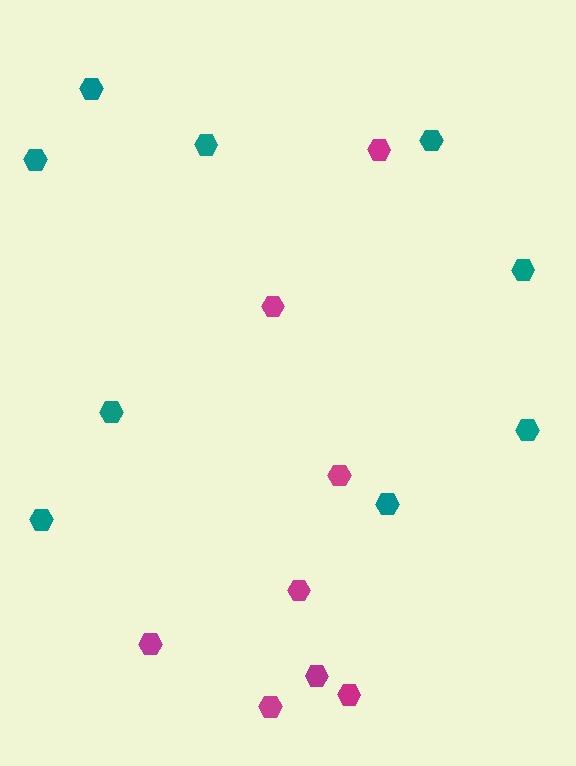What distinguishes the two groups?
There are 2 groups: one group of magenta hexagons (8) and one group of teal hexagons (9).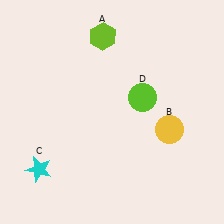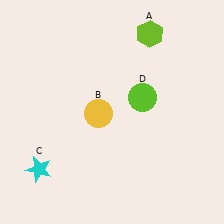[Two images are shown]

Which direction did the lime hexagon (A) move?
The lime hexagon (A) moved right.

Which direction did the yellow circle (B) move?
The yellow circle (B) moved left.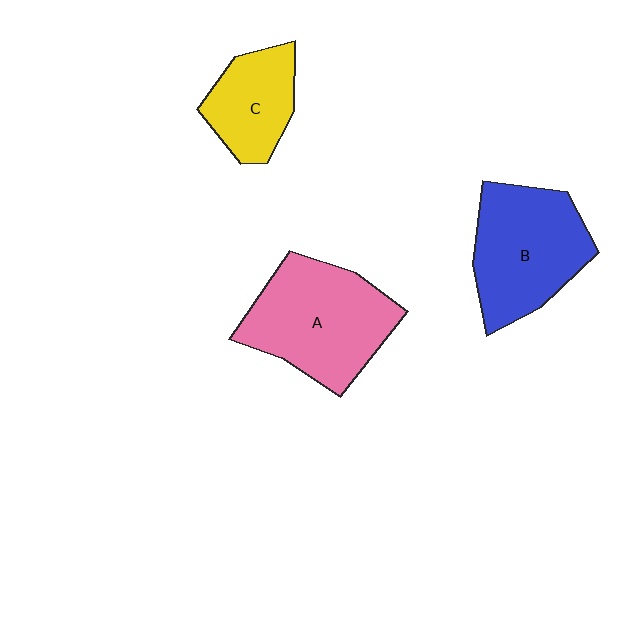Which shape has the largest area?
Shape A (pink).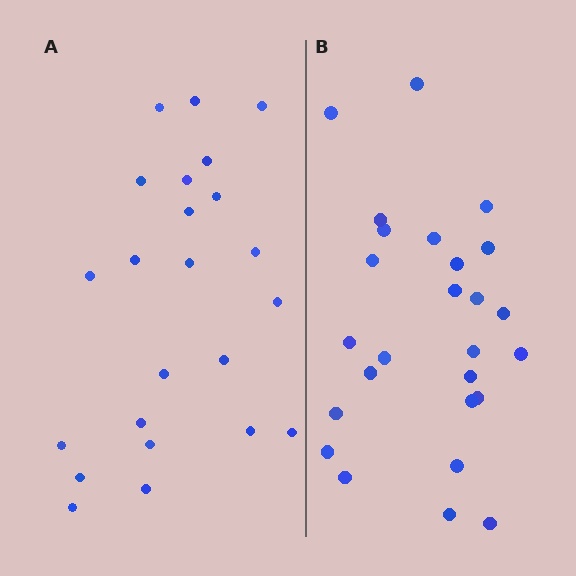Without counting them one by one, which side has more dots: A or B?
Region B (the right region) has more dots.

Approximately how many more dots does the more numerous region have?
Region B has just a few more — roughly 2 or 3 more dots than region A.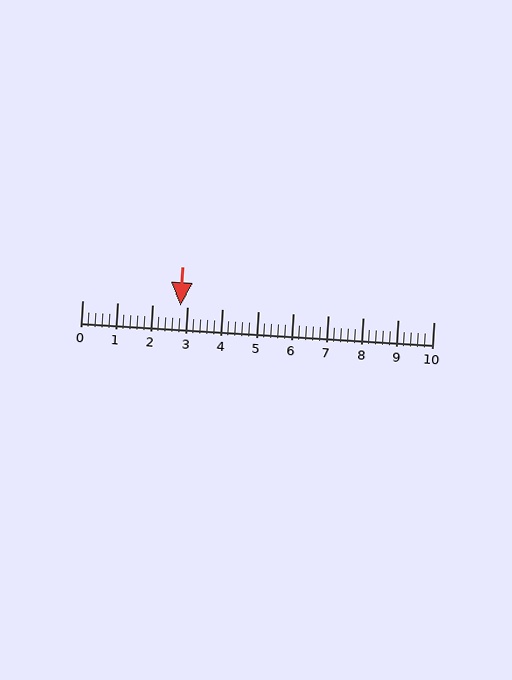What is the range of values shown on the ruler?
The ruler shows values from 0 to 10.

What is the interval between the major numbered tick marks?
The major tick marks are spaced 1 units apart.